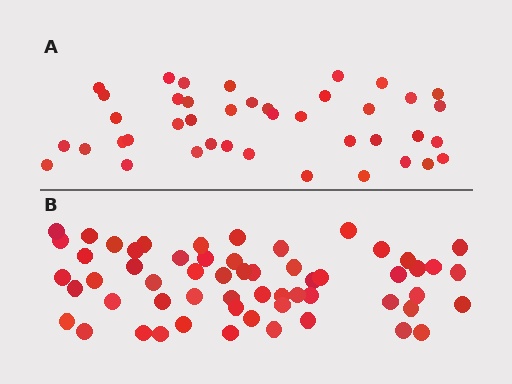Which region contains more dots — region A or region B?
Region B (the bottom region) has more dots.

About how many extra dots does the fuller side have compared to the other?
Region B has approximately 15 more dots than region A.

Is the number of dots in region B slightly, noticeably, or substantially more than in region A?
Region B has noticeably more, but not dramatically so. The ratio is roughly 1.4 to 1.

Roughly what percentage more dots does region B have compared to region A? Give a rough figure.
About 40% more.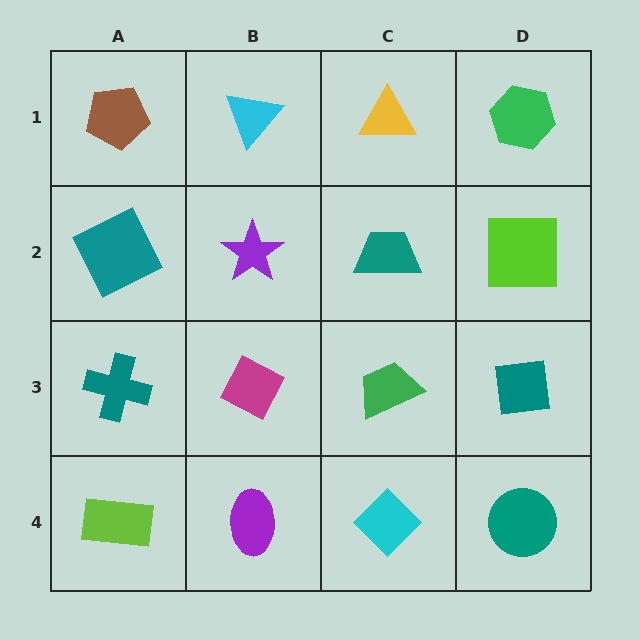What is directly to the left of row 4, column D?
A cyan diamond.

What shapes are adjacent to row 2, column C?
A yellow triangle (row 1, column C), a green trapezoid (row 3, column C), a purple star (row 2, column B), a lime square (row 2, column D).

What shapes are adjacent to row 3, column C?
A teal trapezoid (row 2, column C), a cyan diamond (row 4, column C), a magenta diamond (row 3, column B), a teal square (row 3, column D).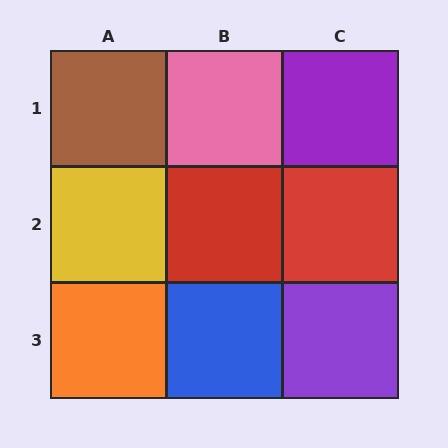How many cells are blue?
1 cell is blue.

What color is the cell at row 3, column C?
Purple.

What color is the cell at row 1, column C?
Purple.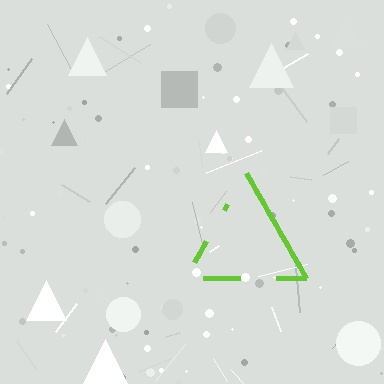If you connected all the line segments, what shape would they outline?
They would outline a triangle.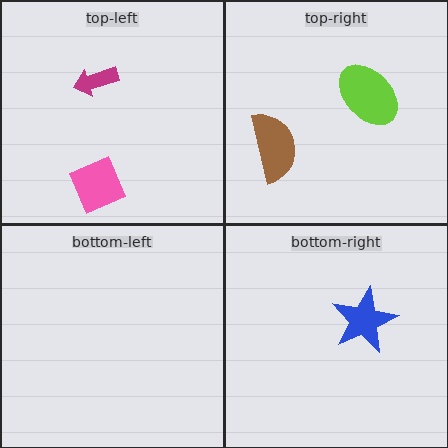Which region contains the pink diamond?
The top-left region.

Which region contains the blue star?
The bottom-right region.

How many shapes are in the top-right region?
2.